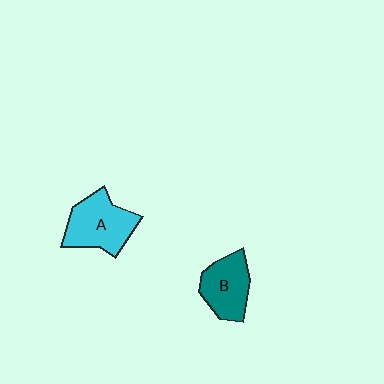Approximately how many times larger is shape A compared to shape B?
Approximately 1.2 times.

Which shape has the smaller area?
Shape B (teal).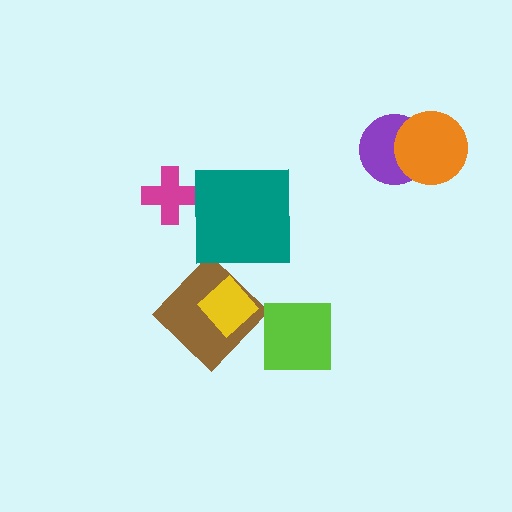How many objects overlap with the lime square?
0 objects overlap with the lime square.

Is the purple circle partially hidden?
Yes, it is partially covered by another shape.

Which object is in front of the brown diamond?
The yellow diamond is in front of the brown diamond.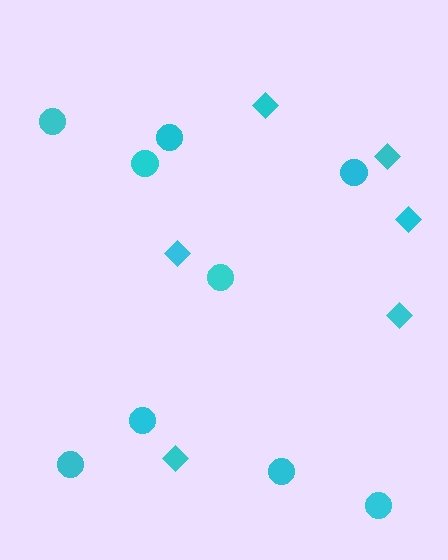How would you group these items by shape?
There are 2 groups: one group of diamonds (6) and one group of circles (9).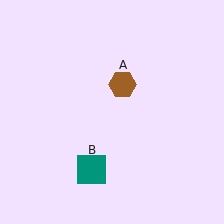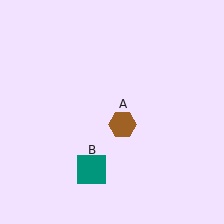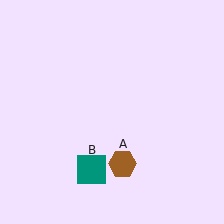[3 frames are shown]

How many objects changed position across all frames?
1 object changed position: brown hexagon (object A).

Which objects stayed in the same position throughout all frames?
Teal square (object B) remained stationary.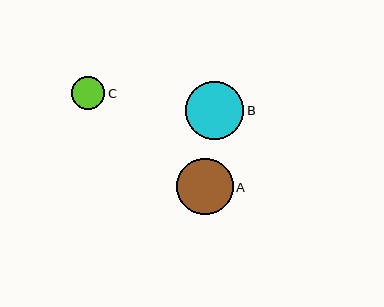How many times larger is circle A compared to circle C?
Circle A is approximately 1.7 times the size of circle C.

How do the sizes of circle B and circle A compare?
Circle B and circle A are approximately the same size.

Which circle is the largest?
Circle B is the largest with a size of approximately 58 pixels.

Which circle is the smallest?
Circle C is the smallest with a size of approximately 33 pixels.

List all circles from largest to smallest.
From largest to smallest: B, A, C.